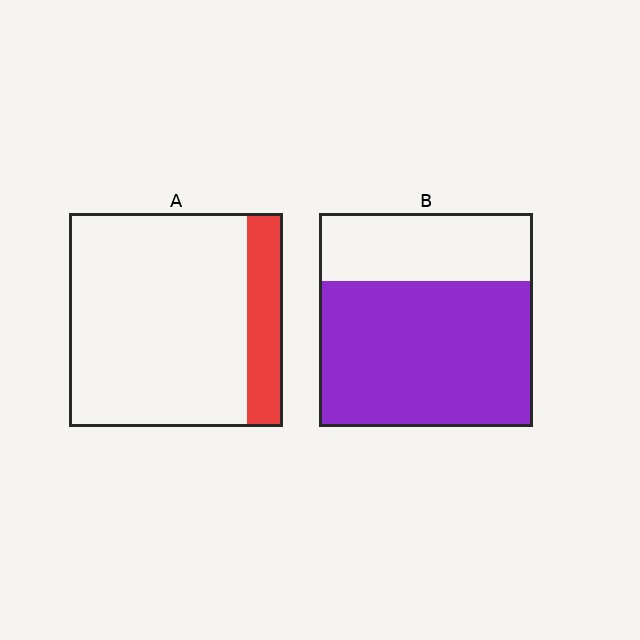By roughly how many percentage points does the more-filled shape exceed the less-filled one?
By roughly 50 percentage points (B over A).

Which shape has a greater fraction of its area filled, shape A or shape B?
Shape B.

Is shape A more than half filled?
No.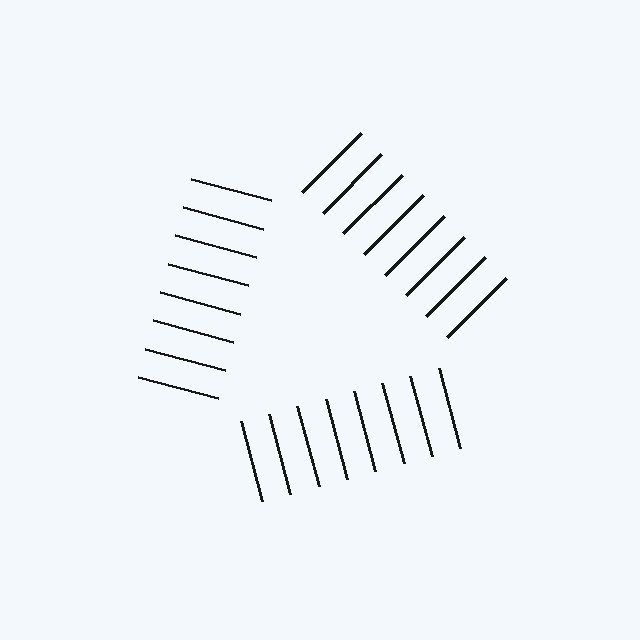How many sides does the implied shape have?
3 sides — the line-ends trace a triangle.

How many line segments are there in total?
24 — 8 along each of the 3 edges.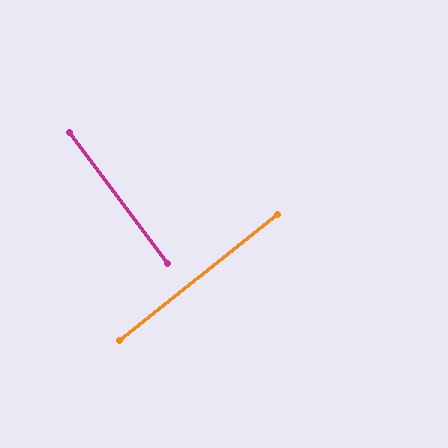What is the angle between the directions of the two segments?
Approximately 88 degrees.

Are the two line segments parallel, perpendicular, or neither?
Perpendicular — they meet at approximately 88°.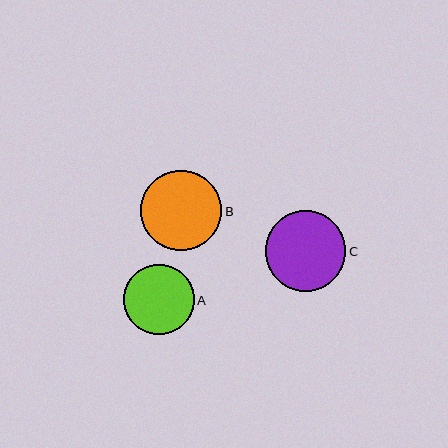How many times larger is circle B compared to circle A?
Circle B is approximately 1.1 times the size of circle A.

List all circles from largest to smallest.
From largest to smallest: B, C, A.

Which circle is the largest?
Circle B is the largest with a size of approximately 81 pixels.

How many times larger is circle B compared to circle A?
Circle B is approximately 1.1 times the size of circle A.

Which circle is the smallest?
Circle A is the smallest with a size of approximately 70 pixels.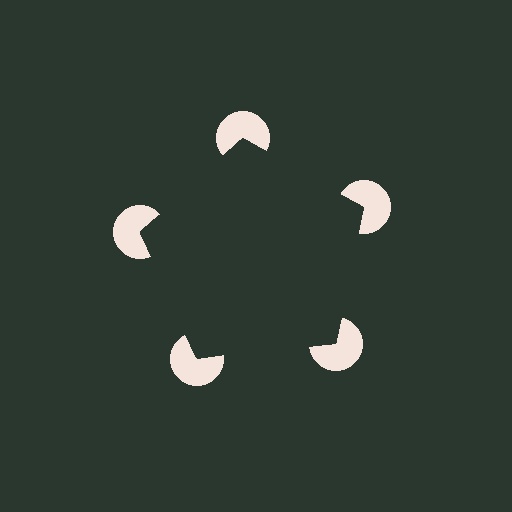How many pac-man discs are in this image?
There are 5 — one at each vertex of the illusory pentagon.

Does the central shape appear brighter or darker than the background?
It typically appears slightly darker than the background, even though no actual brightness change is drawn.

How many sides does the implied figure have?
5 sides.